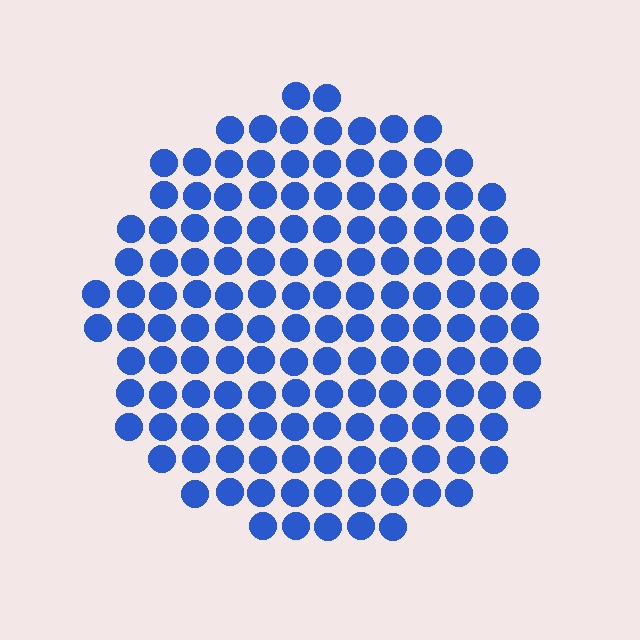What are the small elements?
The small elements are circles.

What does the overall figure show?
The overall figure shows a circle.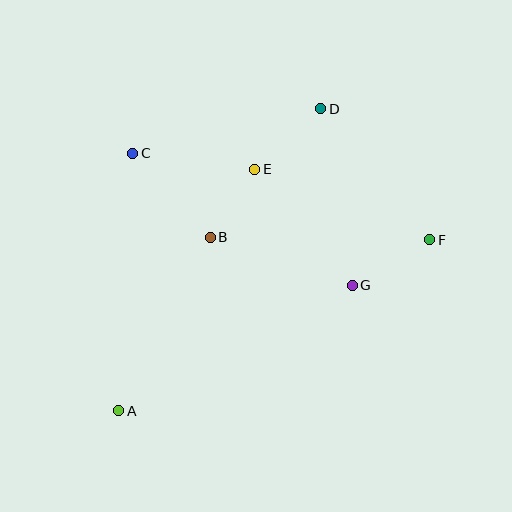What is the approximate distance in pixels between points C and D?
The distance between C and D is approximately 193 pixels.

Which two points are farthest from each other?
Points A and D are farthest from each other.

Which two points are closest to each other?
Points B and E are closest to each other.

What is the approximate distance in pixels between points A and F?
The distance between A and F is approximately 355 pixels.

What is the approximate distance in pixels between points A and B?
The distance between A and B is approximately 196 pixels.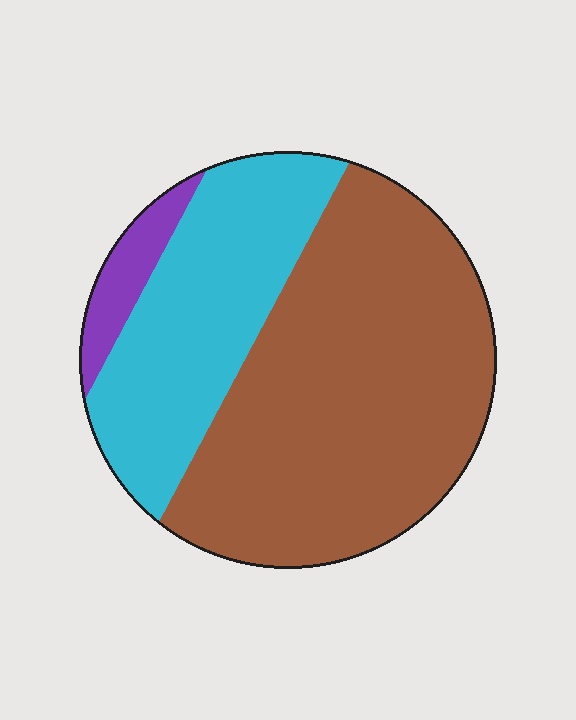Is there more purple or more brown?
Brown.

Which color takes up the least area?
Purple, at roughly 5%.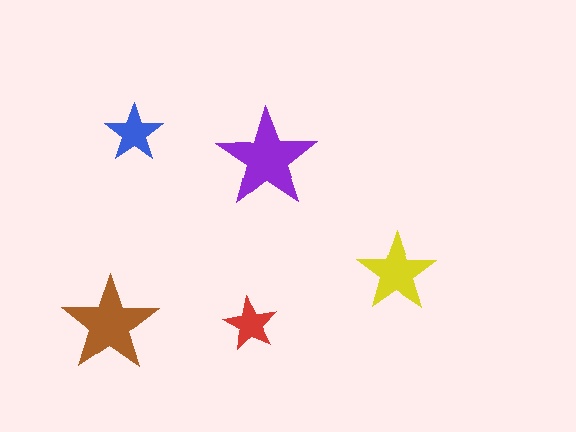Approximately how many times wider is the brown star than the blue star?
About 1.5 times wider.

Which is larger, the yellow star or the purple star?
The purple one.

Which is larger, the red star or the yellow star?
The yellow one.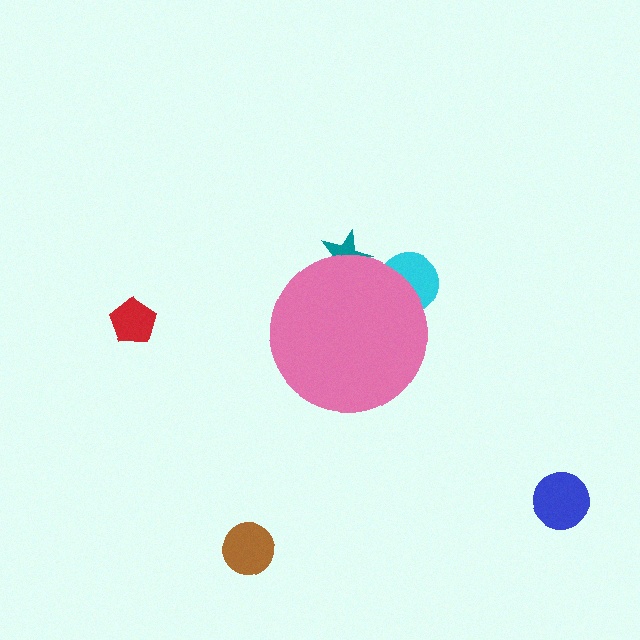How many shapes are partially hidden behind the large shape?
2 shapes are partially hidden.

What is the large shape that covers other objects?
A pink circle.